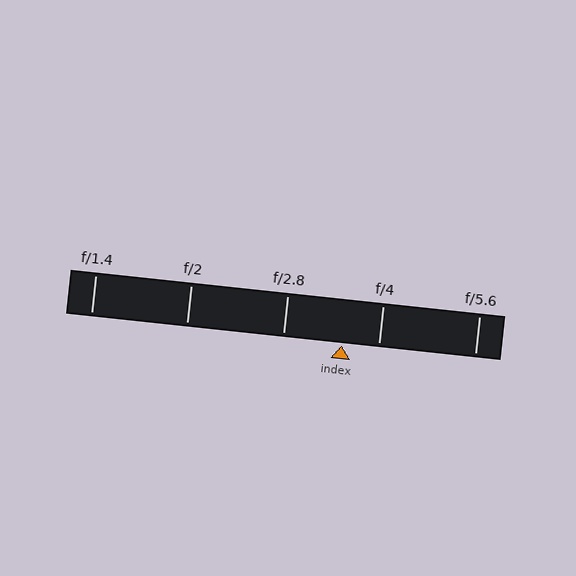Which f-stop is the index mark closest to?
The index mark is closest to f/4.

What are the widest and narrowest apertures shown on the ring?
The widest aperture shown is f/1.4 and the narrowest is f/5.6.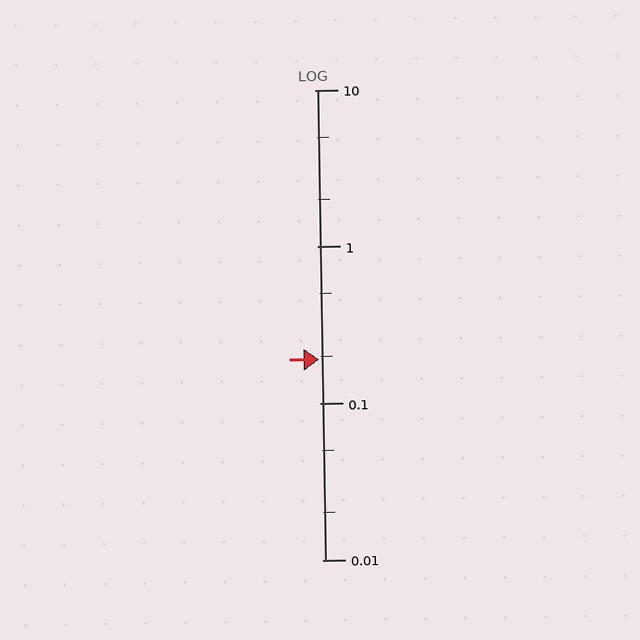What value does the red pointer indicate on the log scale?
The pointer indicates approximately 0.19.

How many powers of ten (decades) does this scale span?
The scale spans 3 decades, from 0.01 to 10.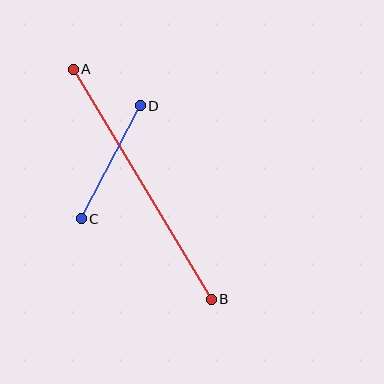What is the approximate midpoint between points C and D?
The midpoint is at approximately (111, 162) pixels.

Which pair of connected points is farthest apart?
Points A and B are farthest apart.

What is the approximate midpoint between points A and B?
The midpoint is at approximately (142, 184) pixels.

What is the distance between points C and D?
The distance is approximately 127 pixels.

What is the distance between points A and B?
The distance is approximately 268 pixels.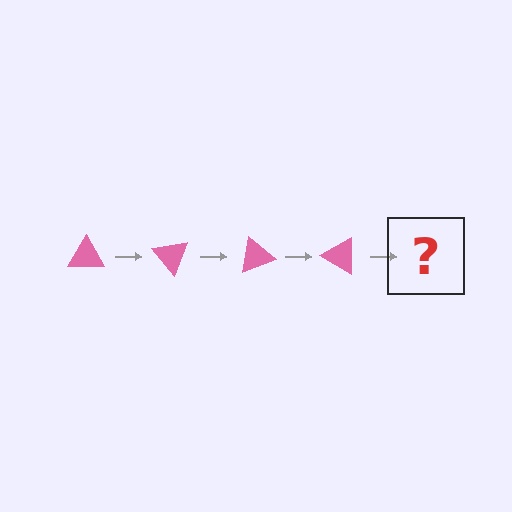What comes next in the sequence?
The next element should be a pink triangle rotated 200 degrees.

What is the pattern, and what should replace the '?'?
The pattern is that the triangle rotates 50 degrees each step. The '?' should be a pink triangle rotated 200 degrees.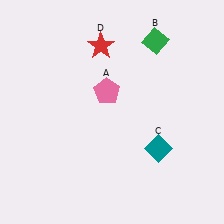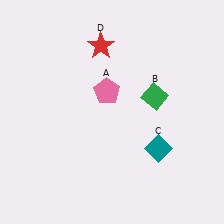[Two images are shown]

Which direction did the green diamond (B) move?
The green diamond (B) moved down.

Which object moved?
The green diamond (B) moved down.